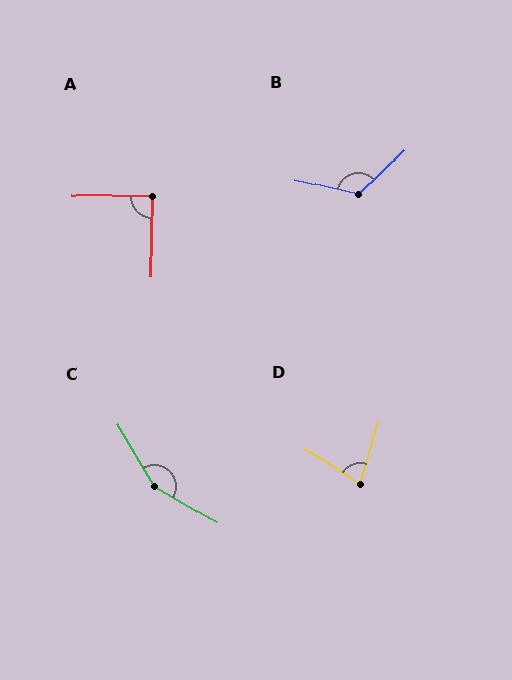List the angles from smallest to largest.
D (73°), A (90°), B (124°), C (152°).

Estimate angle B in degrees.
Approximately 124 degrees.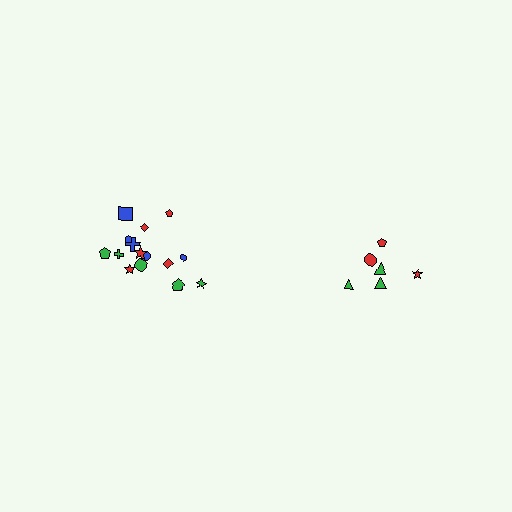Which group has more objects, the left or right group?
The left group.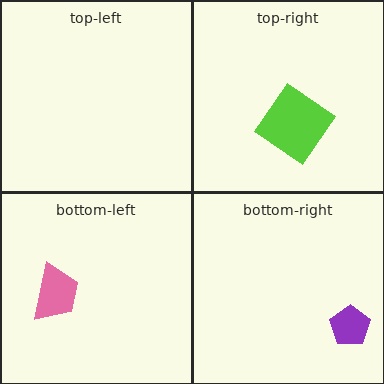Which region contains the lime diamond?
The top-right region.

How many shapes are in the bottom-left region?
1.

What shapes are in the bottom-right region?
The purple pentagon.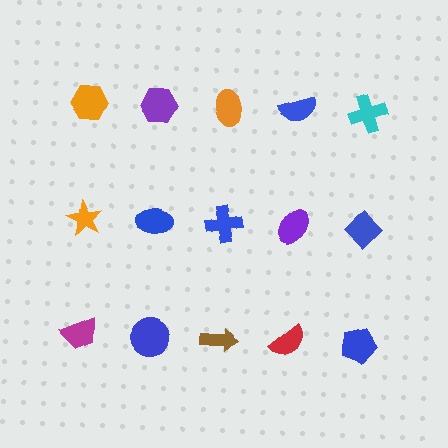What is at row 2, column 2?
A blue ellipse.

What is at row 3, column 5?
A blue pentagon.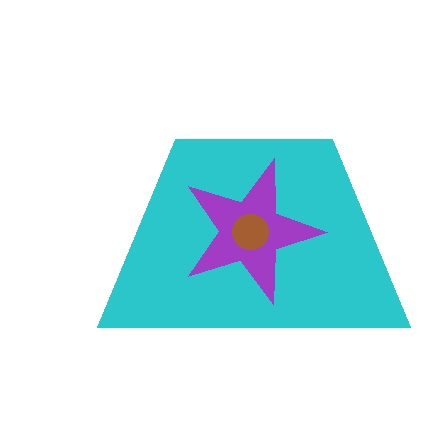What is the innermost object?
The brown circle.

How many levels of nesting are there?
3.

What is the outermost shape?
The cyan trapezoid.